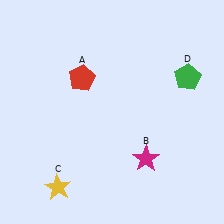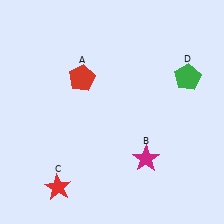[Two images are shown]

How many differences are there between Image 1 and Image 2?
There is 1 difference between the two images.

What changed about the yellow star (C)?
In Image 1, C is yellow. In Image 2, it changed to red.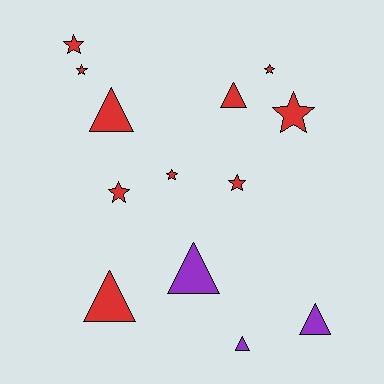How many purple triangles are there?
There are 3 purple triangles.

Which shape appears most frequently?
Star, with 7 objects.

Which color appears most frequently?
Red, with 10 objects.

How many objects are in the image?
There are 13 objects.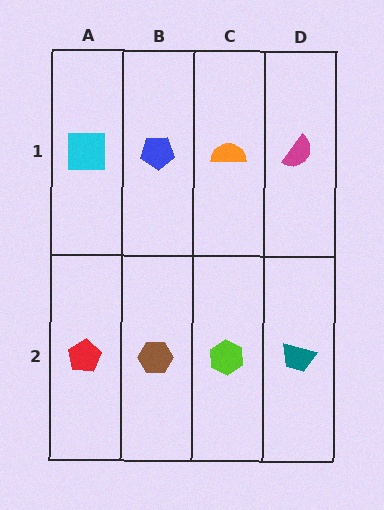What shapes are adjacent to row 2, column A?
A cyan square (row 1, column A), a brown hexagon (row 2, column B).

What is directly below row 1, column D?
A teal trapezoid.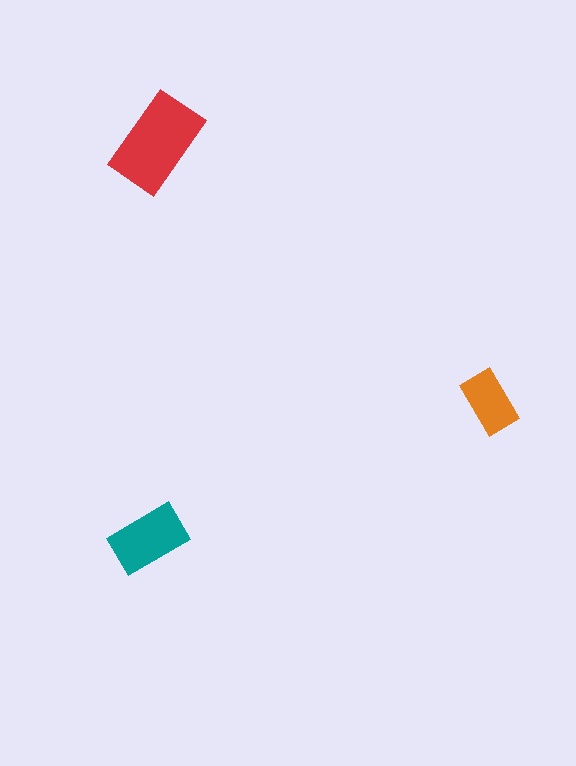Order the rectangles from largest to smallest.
the red one, the teal one, the orange one.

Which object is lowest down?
The teal rectangle is bottommost.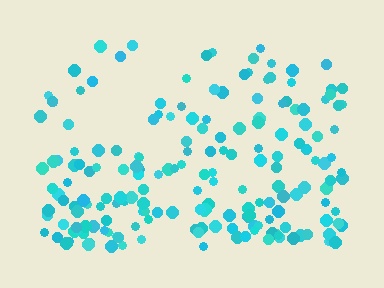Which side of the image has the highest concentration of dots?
The bottom.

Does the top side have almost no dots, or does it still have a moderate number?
Still a moderate number, just noticeably fewer than the bottom.